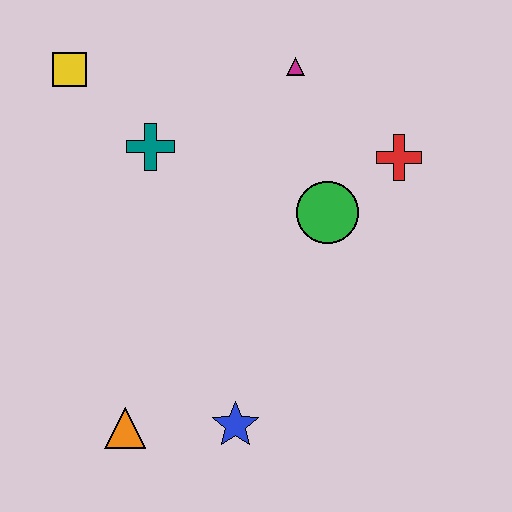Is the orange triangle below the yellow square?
Yes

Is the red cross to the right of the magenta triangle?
Yes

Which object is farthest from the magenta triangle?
The orange triangle is farthest from the magenta triangle.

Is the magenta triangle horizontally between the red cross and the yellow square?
Yes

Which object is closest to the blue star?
The orange triangle is closest to the blue star.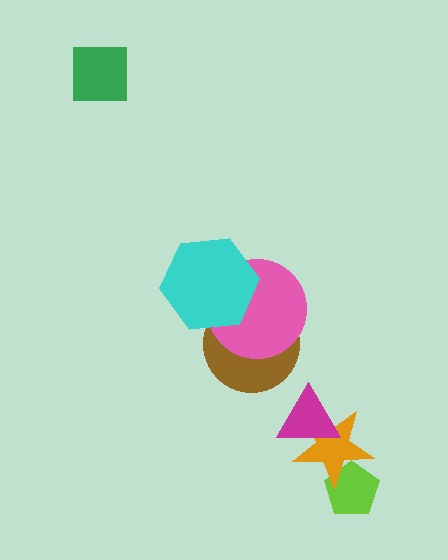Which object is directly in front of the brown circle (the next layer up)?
The pink circle is directly in front of the brown circle.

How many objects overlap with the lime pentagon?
1 object overlaps with the lime pentagon.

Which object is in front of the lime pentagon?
The orange star is in front of the lime pentagon.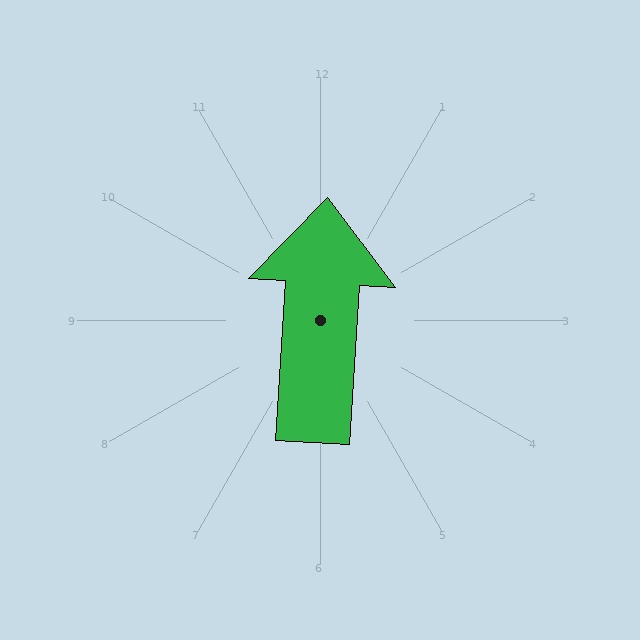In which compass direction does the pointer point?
North.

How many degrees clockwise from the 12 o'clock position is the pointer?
Approximately 4 degrees.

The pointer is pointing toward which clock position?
Roughly 12 o'clock.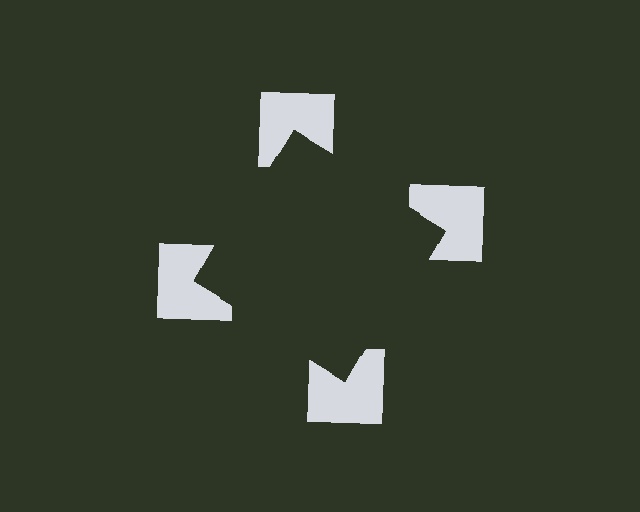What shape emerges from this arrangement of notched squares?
An illusory square — its edges are inferred from the aligned wedge cuts in the notched squares, not physically drawn.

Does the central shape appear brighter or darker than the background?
It typically appears slightly darker than the background, even though no actual brightness change is drawn.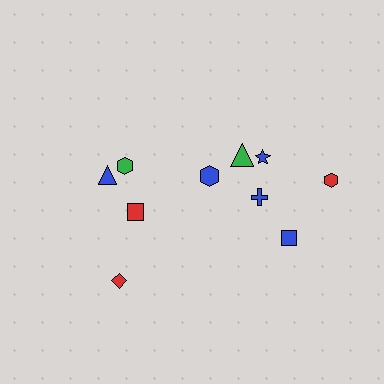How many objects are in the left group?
There are 4 objects.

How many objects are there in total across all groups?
There are 10 objects.